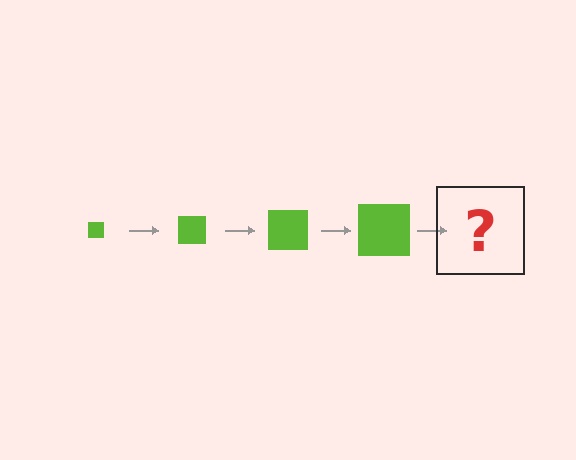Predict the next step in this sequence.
The next step is a lime square, larger than the previous one.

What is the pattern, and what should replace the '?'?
The pattern is that the square gets progressively larger each step. The '?' should be a lime square, larger than the previous one.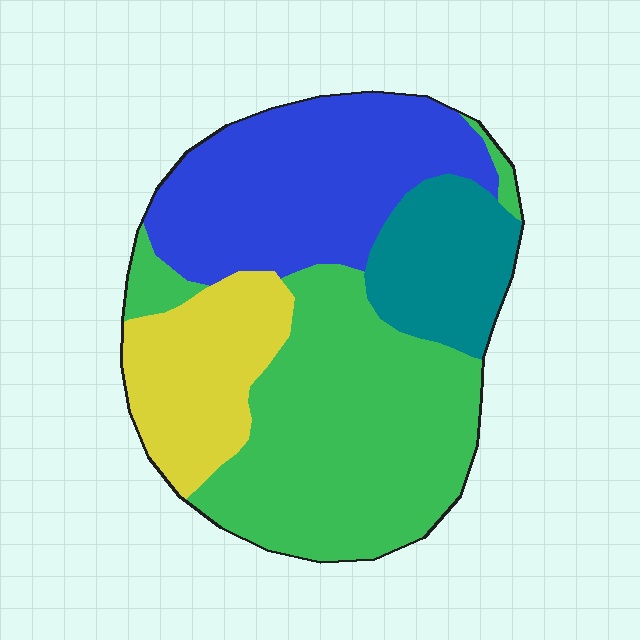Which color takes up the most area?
Green, at roughly 40%.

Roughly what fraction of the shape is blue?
Blue takes up between a sixth and a third of the shape.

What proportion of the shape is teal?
Teal covers about 15% of the shape.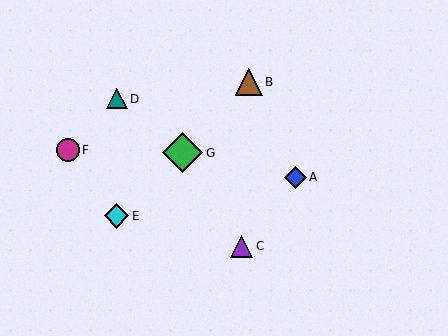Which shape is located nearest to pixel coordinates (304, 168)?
The blue diamond (labeled A) at (295, 177) is nearest to that location.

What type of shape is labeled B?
Shape B is a brown triangle.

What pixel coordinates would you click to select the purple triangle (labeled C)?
Click at (242, 246) to select the purple triangle C.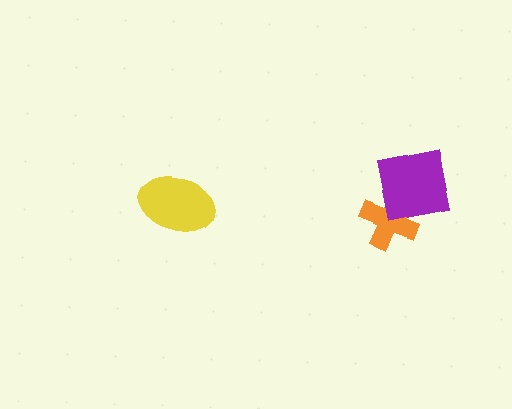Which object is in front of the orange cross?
The purple square is in front of the orange cross.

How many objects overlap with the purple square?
1 object overlaps with the purple square.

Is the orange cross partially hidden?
Yes, it is partially covered by another shape.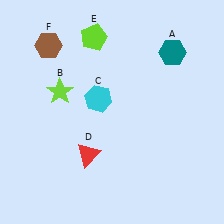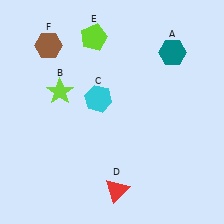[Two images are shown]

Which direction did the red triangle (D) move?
The red triangle (D) moved down.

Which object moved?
The red triangle (D) moved down.